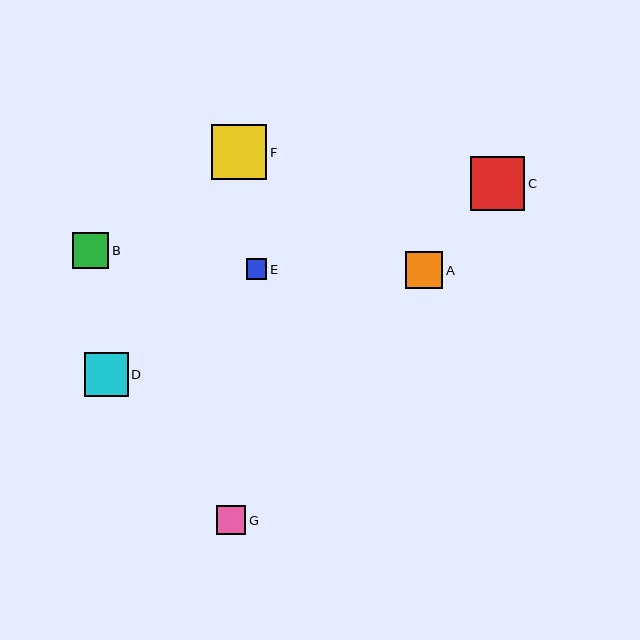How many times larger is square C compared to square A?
Square C is approximately 1.4 times the size of square A.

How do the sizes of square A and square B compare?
Square A and square B are approximately the same size.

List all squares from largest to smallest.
From largest to smallest: F, C, D, A, B, G, E.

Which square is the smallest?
Square E is the smallest with a size of approximately 21 pixels.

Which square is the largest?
Square F is the largest with a size of approximately 55 pixels.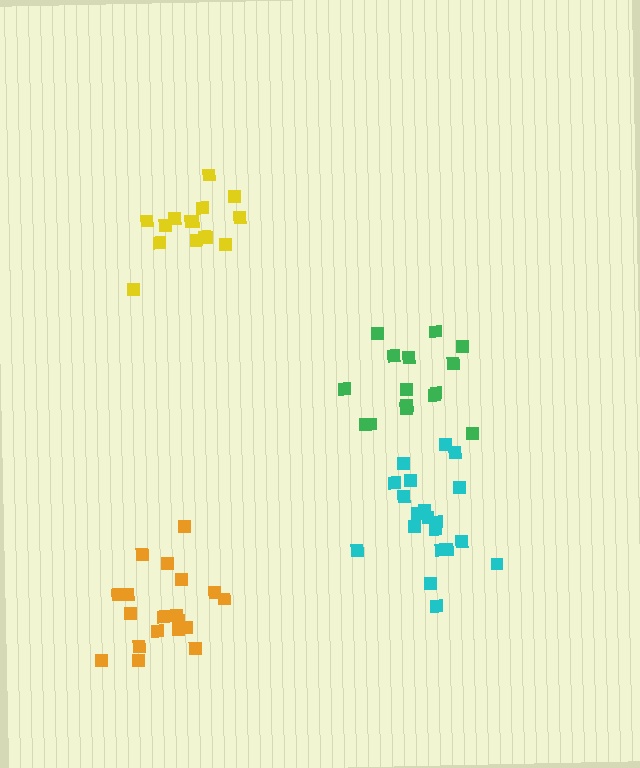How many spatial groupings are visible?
There are 4 spatial groupings.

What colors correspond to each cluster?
The clusters are colored: green, cyan, yellow, orange.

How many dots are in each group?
Group 1: 15 dots, Group 2: 20 dots, Group 3: 15 dots, Group 4: 19 dots (69 total).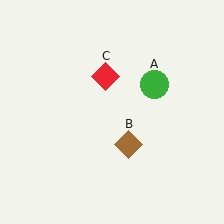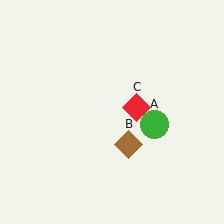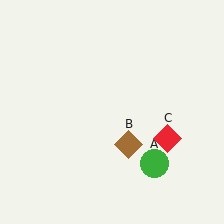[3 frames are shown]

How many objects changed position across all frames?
2 objects changed position: green circle (object A), red diamond (object C).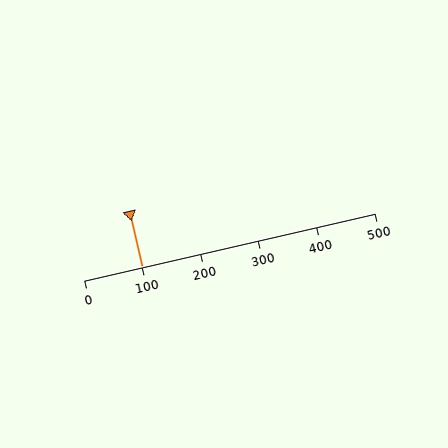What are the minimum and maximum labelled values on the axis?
The axis runs from 0 to 500.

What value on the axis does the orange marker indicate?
The marker indicates approximately 100.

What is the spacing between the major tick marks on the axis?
The major ticks are spaced 100 apart.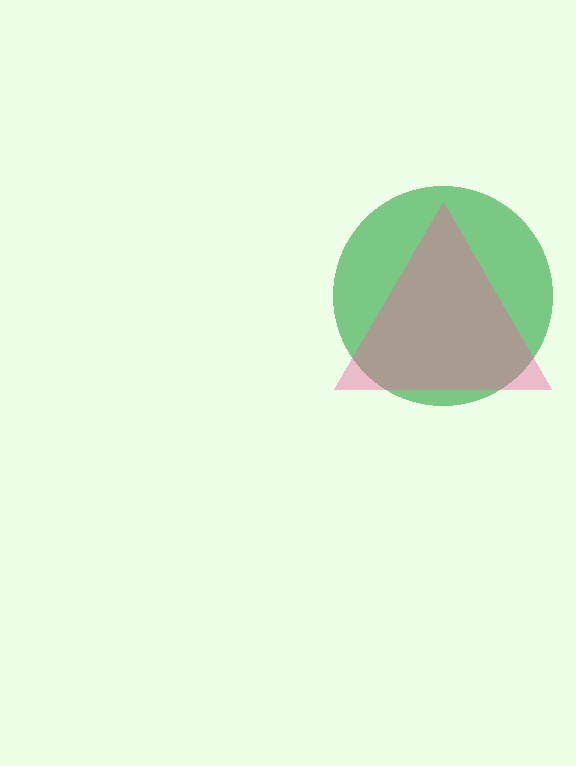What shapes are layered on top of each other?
The layered shapes are: a green circle, a pink triangle.